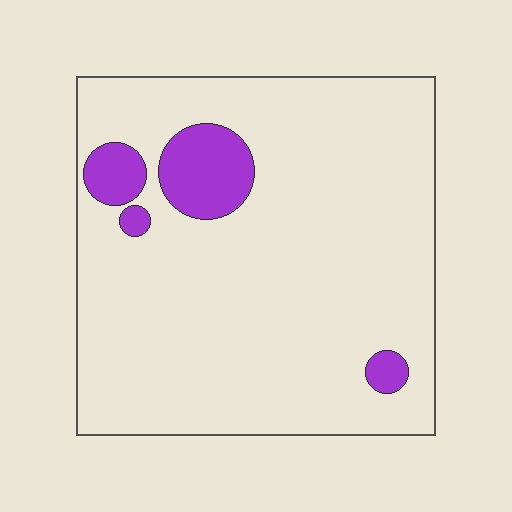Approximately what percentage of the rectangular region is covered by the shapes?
Approximately 10%.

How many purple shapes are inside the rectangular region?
4.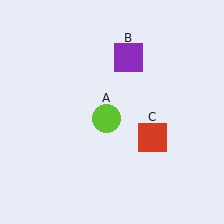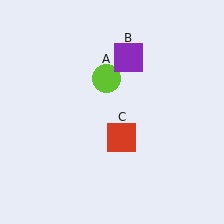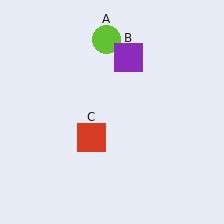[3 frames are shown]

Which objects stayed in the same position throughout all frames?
Purple square (object B) remained stationary.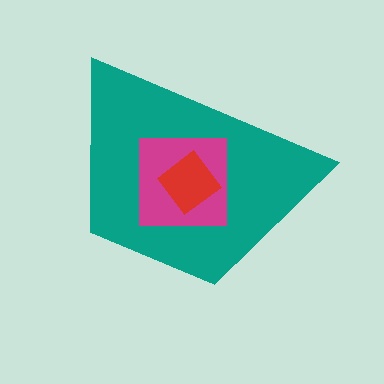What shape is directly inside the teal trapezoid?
The magenta square.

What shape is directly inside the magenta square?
The red diamond.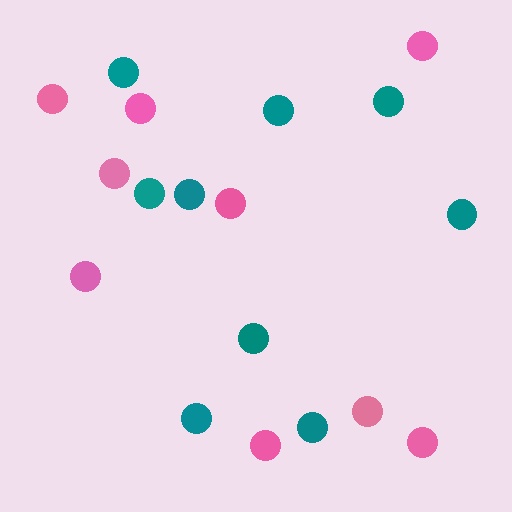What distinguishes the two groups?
There are 2 groups: one group of pink circles (9) and one group of teal circles (9).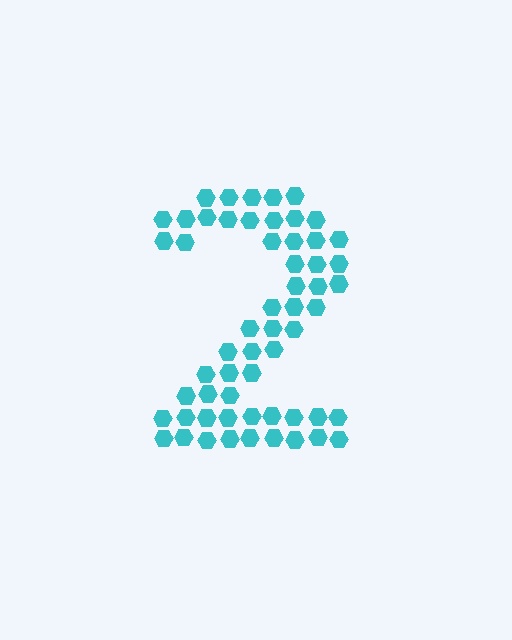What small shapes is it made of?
It is made of small hexagons.